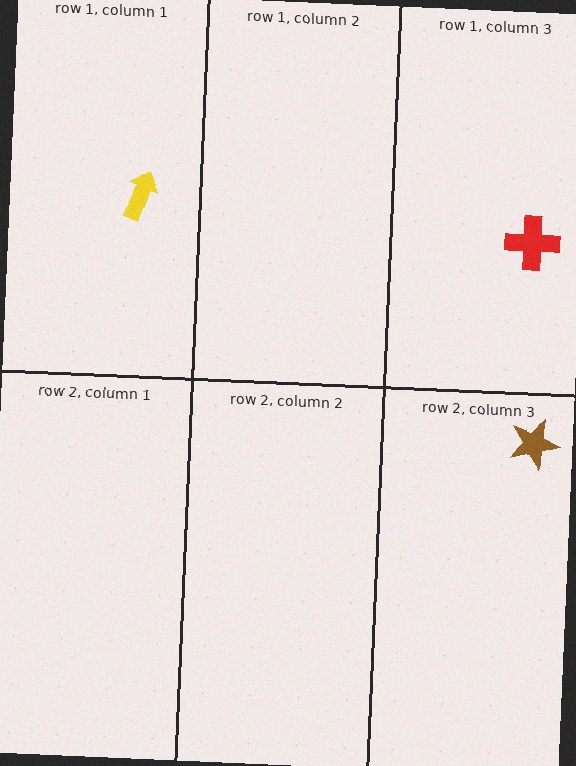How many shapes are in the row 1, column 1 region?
1.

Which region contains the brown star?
The row 2, column 3 region.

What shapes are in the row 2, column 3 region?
The brown star.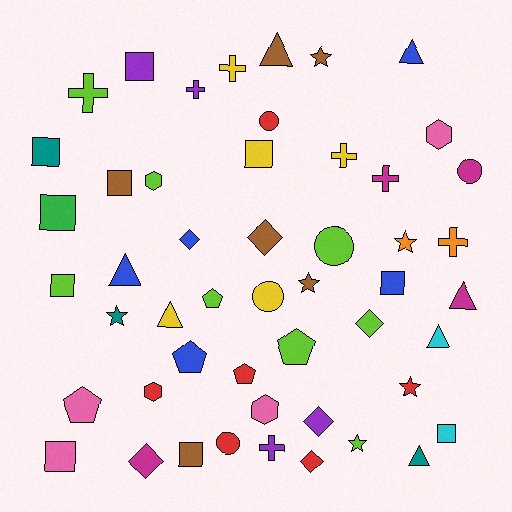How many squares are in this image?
There are 10 squares.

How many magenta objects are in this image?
There are 4 magenta objects.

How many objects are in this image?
There are 50 objects.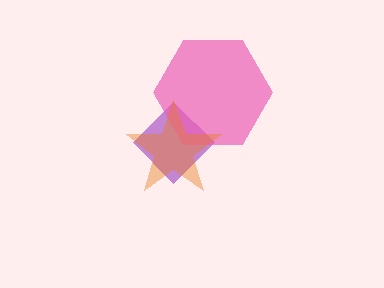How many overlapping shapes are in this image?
There are 3 overlapping shapes in the image.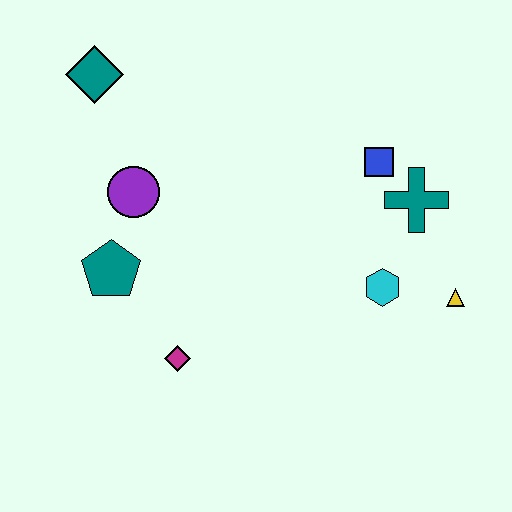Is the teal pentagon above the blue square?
No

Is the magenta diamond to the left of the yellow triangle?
Yes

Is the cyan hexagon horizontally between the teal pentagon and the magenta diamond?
No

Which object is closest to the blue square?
The teal cross is closest to the blue square.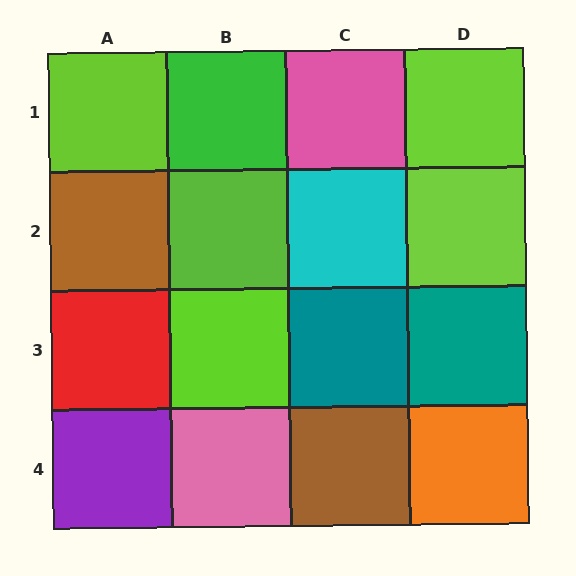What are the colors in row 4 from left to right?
Purple, pink, brown, orange.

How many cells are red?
1 cell is red.